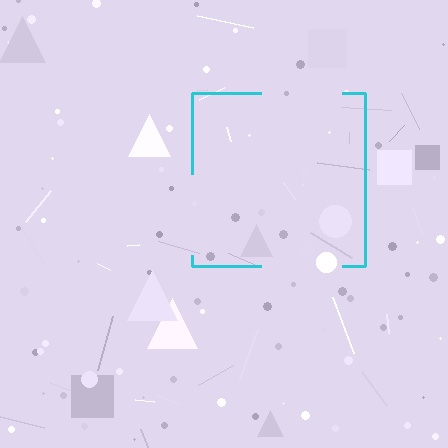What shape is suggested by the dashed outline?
The dashed outline suggests a square.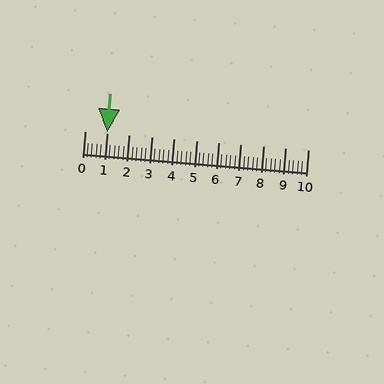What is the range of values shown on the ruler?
The ruler shows values from 0 to 10.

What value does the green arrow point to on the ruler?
The green arrow points to approximately 1.0.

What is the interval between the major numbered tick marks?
The major tick marks are spaced 1 units apart.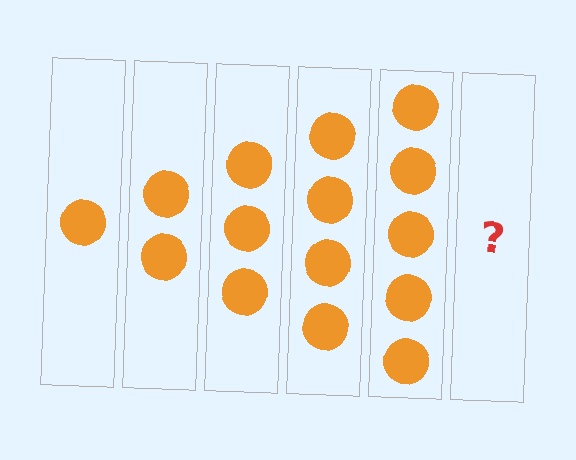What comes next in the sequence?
The next element should be 6 circles.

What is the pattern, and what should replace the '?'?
The pattern is that each step adds one more circle. The '?' should be 6 circles.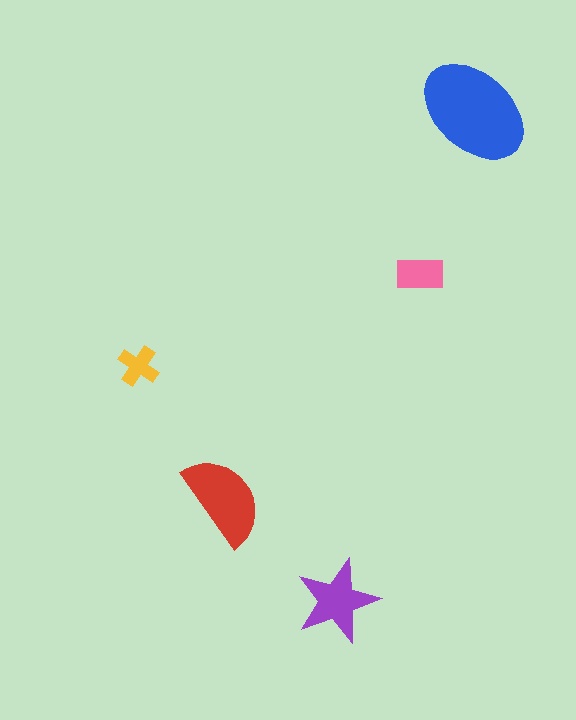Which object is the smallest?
The yellow cross.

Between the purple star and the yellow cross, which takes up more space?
The purple star.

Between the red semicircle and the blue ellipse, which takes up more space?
The blue ellipse.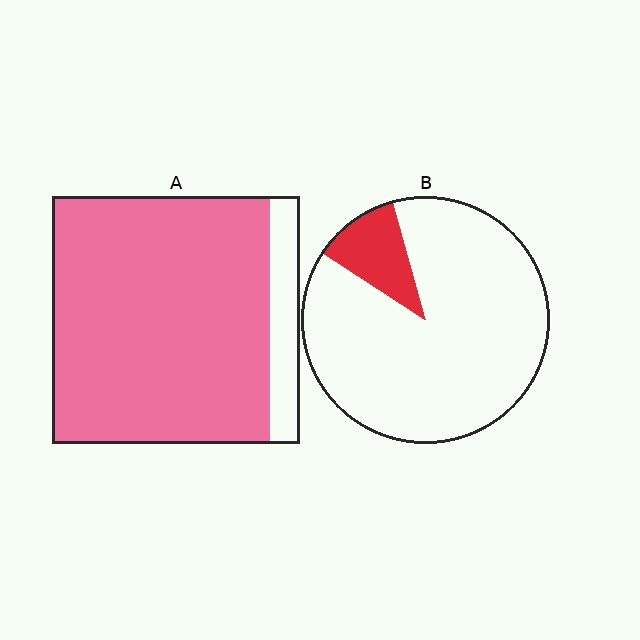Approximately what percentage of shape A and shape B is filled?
A is approximately 90% and B is approximately 10%.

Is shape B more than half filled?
No.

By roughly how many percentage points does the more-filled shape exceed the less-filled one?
By roughly 75 percentage points (A over B).